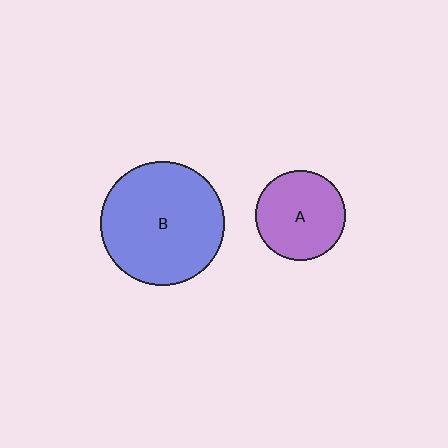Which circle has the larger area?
Circle B (blue).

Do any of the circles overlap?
No, none of the circles overlap.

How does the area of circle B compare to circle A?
Approximately 1.9 times.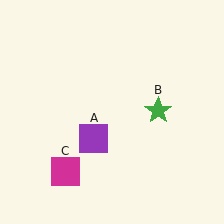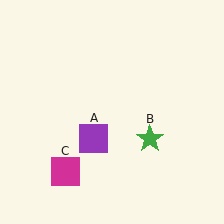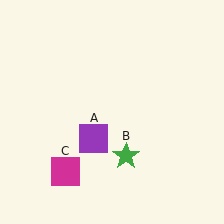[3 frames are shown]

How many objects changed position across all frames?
1 object changed position: green star (object B).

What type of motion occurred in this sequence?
The green star (object B) rotated clockwise around the center of the scene.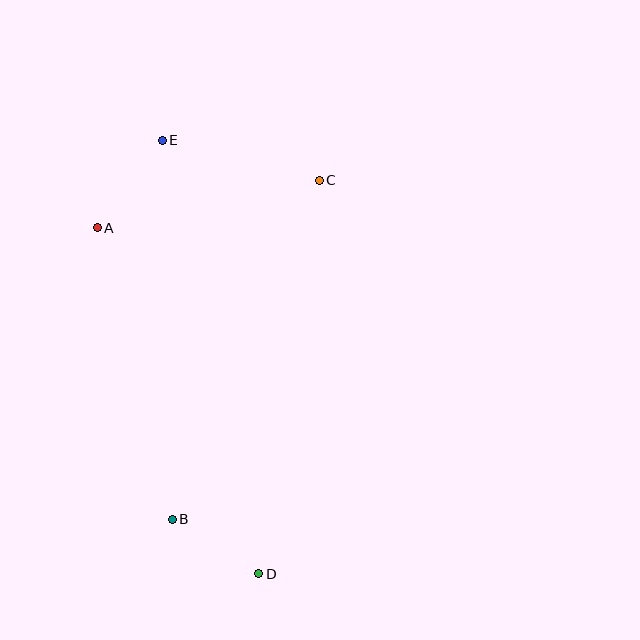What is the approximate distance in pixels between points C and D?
The distance between C and D is approximately 398 pixels.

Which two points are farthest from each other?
Points D and E are farthest from each other.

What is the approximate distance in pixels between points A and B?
The distance between A and B is approximately 301 pixels.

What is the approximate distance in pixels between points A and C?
The distance between A and C is approximately 227 pixels.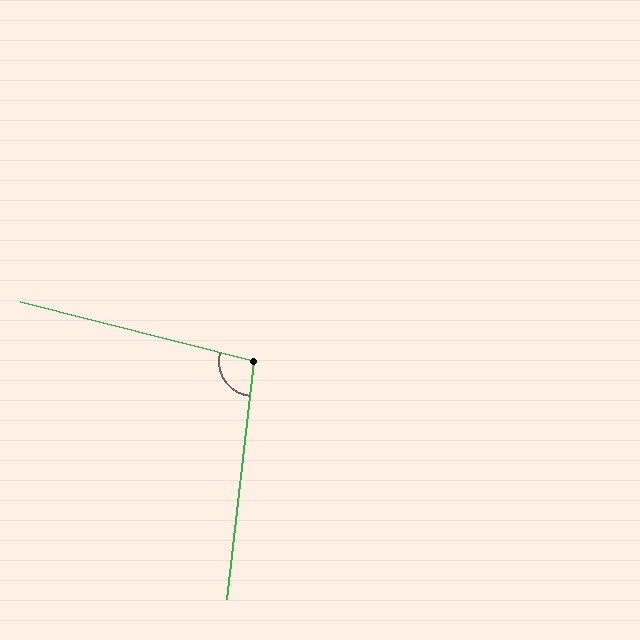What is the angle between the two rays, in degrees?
Approximately 98 degrees.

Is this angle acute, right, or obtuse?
It is obtuse.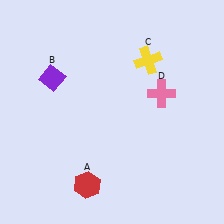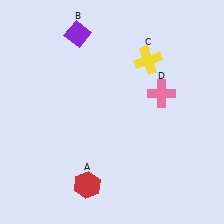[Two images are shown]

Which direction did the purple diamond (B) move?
The purple diamond (B) moved up.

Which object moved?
The purple diamond (B) moved up.